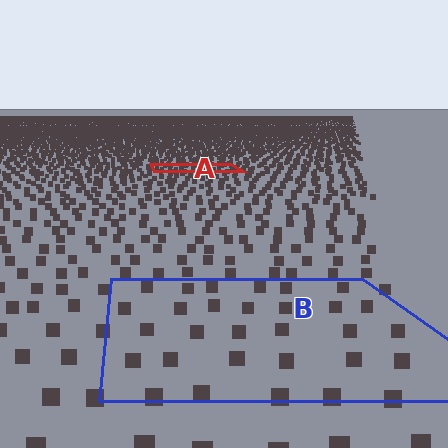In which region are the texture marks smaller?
The texture marks are smaller in region A, because it is farther away.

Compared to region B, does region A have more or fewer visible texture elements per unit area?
Region A has more texture elements per unit area — they are packed more densely because it is farther away.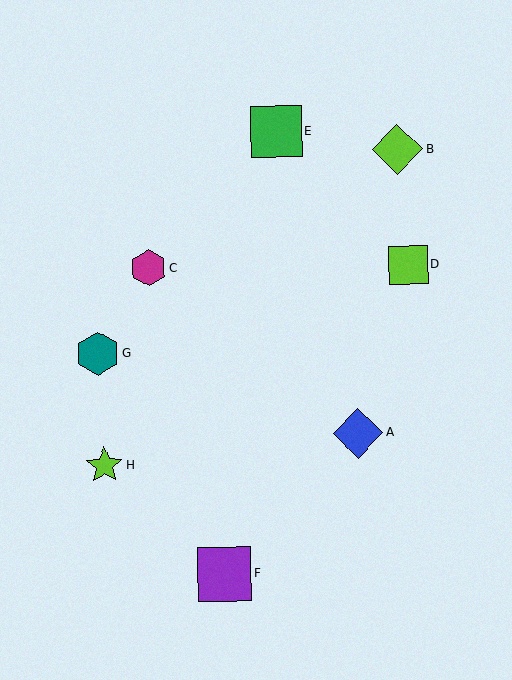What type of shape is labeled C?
Shape C is a magenta hexagon.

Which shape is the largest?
The purple square (labeled F) is the largest.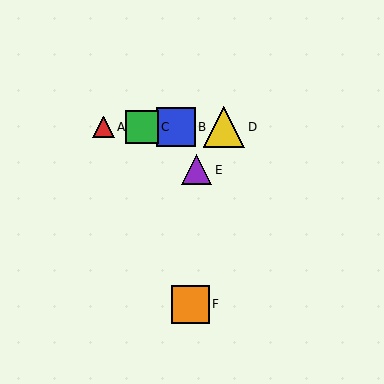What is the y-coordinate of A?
Object A is at y≈127.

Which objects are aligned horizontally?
Objects A, B, C, D are aligned horizontally.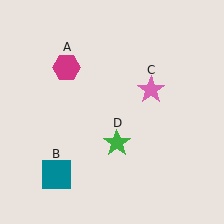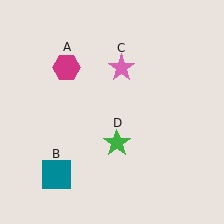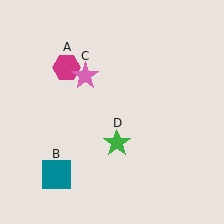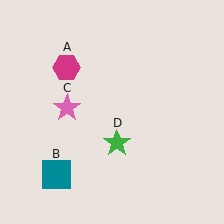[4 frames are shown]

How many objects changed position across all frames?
1 object changed position: pink star (object C).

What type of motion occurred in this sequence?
The pink star (object C) rotated counterclockwise around the center of the scene.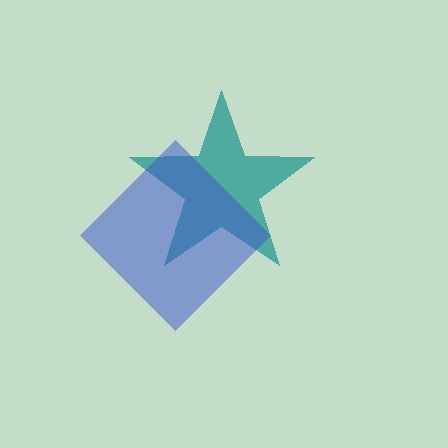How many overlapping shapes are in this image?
There are 2 overlapping shapes in the image.